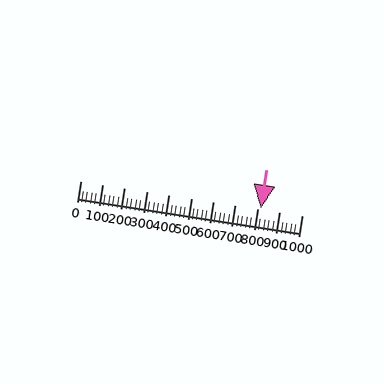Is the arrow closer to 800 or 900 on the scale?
The arrow is closer to 800.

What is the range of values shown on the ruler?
The ruler shows values from 0 to 1000.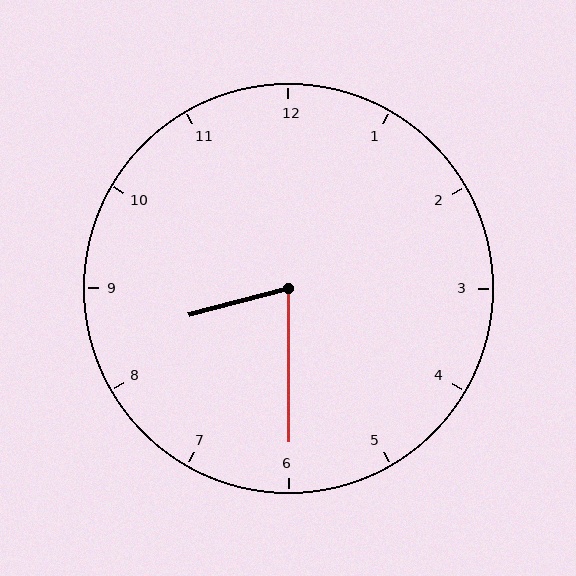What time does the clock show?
8:30.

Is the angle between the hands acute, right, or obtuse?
It is acute.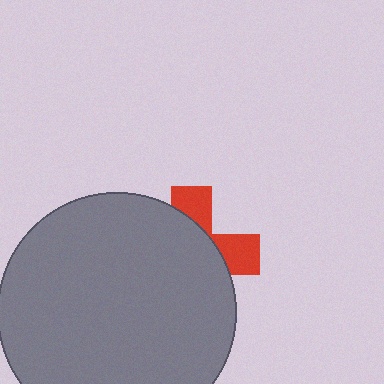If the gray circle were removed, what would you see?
You would see the complete red cross.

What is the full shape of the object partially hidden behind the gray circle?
The partially hidden object is a red cross.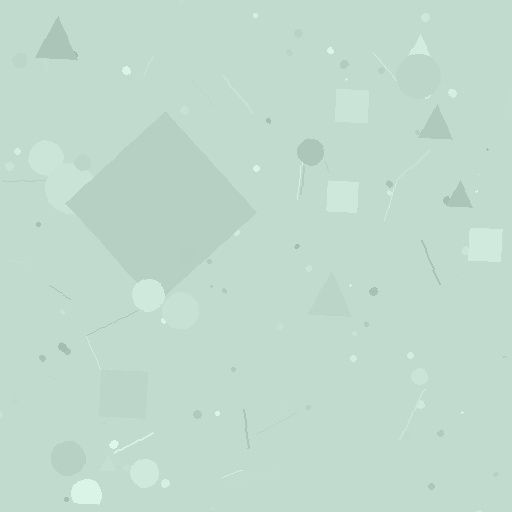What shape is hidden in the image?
A diamond is hidden in the image.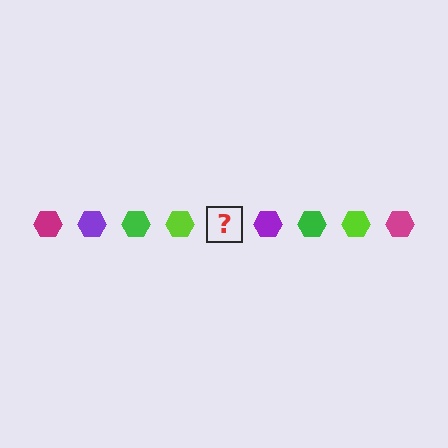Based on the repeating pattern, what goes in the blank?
The blank should be a magenta hexagon.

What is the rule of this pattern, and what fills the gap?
The rule is that the pattern cycles through magenta, purple, green, lime hexagons. The gap should be filled with a magenta hexagon.